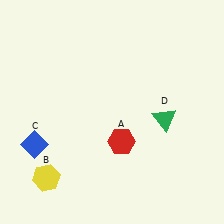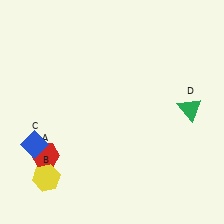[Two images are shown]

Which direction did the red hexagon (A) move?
The red hexagon (A) moved left.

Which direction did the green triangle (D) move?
The green triangle (D) moved right.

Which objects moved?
The objects that moved are: the red hexagon (A), the green triangle (D).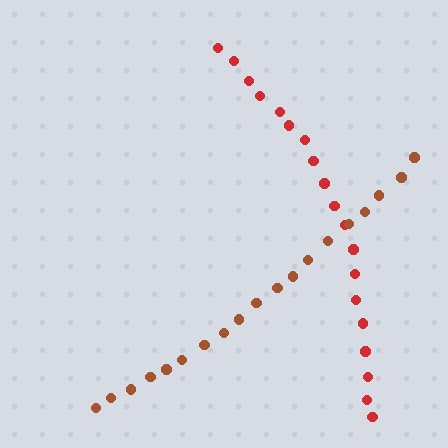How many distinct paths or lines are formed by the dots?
There are 2 distinct paths.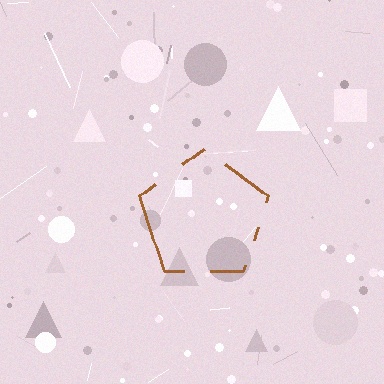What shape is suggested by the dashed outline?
The dashed outline suggests a pentagon.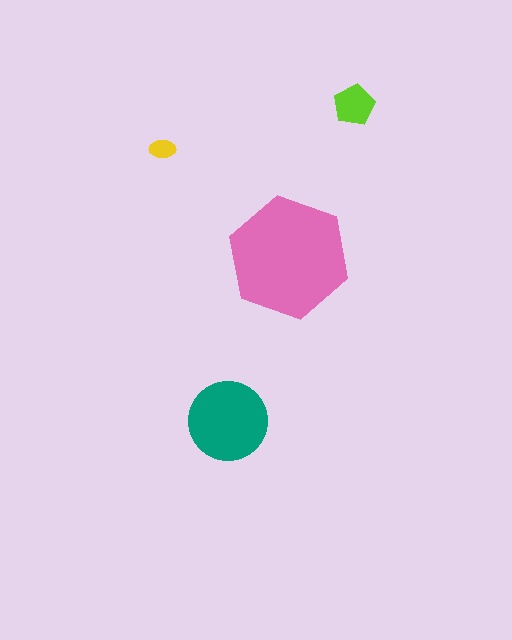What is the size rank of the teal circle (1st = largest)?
2nd.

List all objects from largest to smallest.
The pink hexagon, the teal circle, the lime pentagon, the yellow ellipse.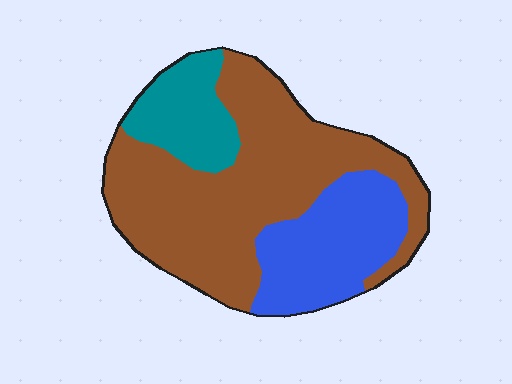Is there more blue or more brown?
Brown.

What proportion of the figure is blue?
Blue takes up about one quarter (1/4) of the figure.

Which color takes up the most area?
Brown, at roughly 60%.